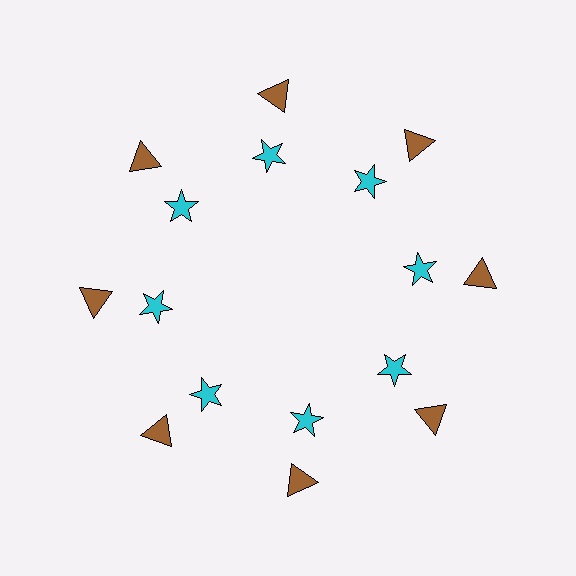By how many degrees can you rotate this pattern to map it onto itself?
The pattern maps onto itself every 45 degrees of rotation.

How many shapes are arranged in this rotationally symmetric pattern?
There are 16 shapes, arranged in 8 groups of 2.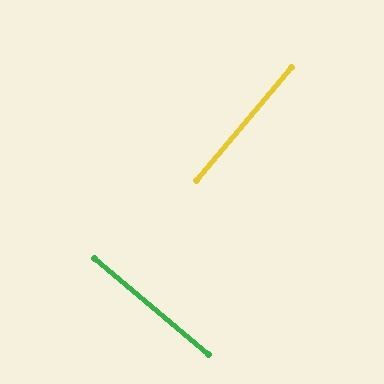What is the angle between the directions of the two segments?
Approximately 90 degrees.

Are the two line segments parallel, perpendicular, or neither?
Perpendicular — they meet at approximately 90°.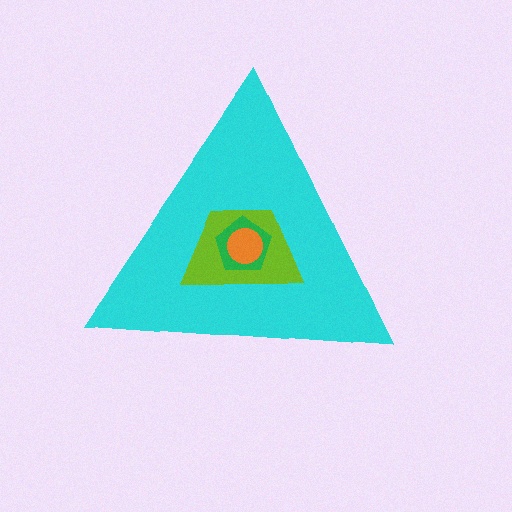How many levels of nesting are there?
4.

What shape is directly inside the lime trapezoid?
The green pentagon.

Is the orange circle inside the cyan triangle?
Yes.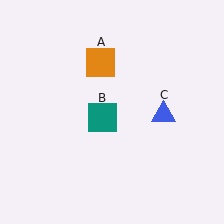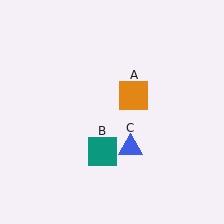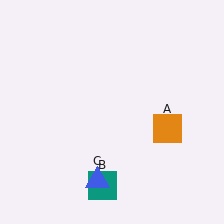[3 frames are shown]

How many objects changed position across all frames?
3 objects changed position: orange square (object A), teal square (object B), blue triangle (object C).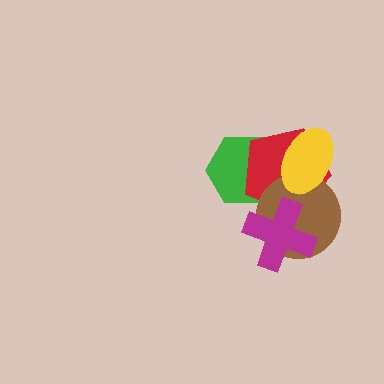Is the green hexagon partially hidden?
Yes, it is partially covered by another shape.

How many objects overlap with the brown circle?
4 objects overlap with the brown circle.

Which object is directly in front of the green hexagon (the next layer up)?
The red pentagon is directly in front of the green hexagon.